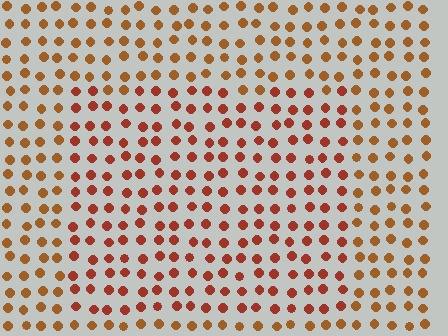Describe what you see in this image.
The image is filled with small brown elements in a uniform arrangement. A rectangle-shaped region is visible where the elements are tinted to a slightly different hue, forming a subtle color boundary.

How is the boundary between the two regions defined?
The boundary is defined purely by a slight shift in hue (about 22 degrees). Spacing, size, and orientation are identical on both sides.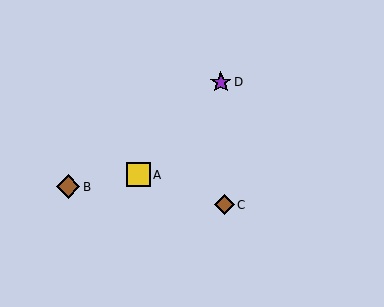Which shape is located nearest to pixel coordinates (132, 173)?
The yellow square (labeled A) at (138, 175) is nearest to that location.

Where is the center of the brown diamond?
The center of the brown diamond is at (225, 205).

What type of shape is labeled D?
Shape D is a purple star.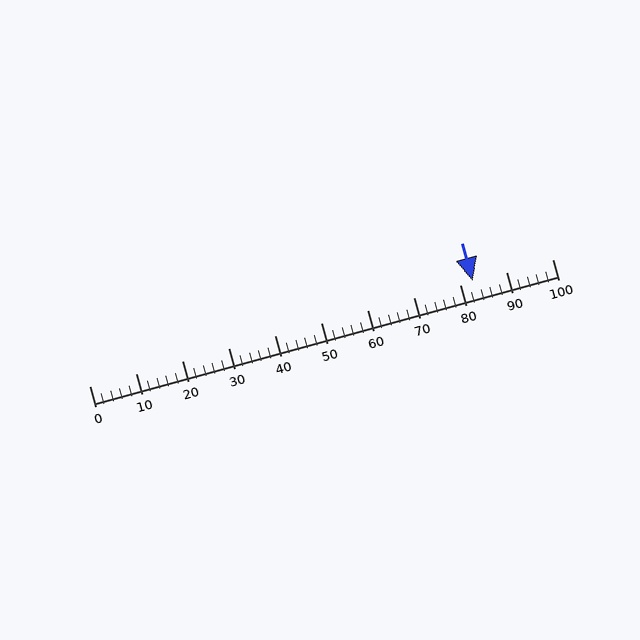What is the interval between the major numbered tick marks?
The major tick marks are spaced 10 units apart.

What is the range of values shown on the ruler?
The ruler shows values from 0 to 100.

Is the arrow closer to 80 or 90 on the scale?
The arrow is closer to 80.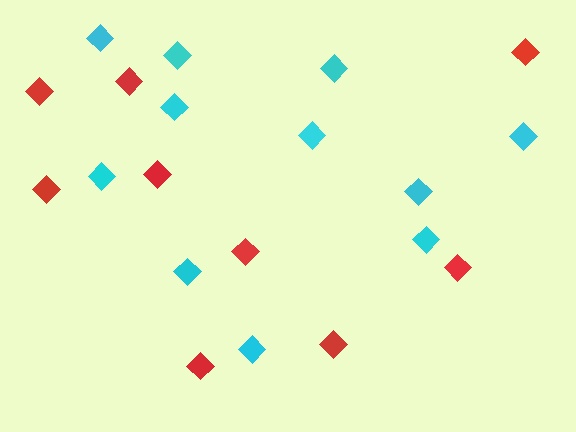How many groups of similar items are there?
There are 2 groups: one group of red diamonds (9) and one group of cyan diamonds (11).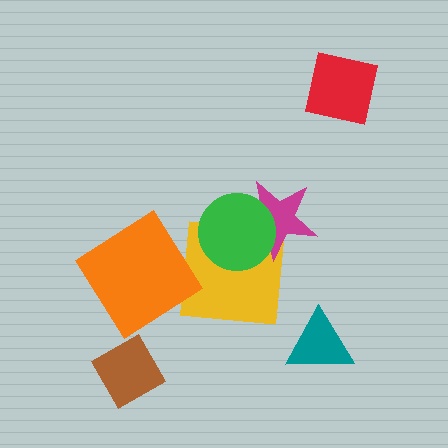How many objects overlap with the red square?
0 objects overlap with the red square.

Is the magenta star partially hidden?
Yes, it is partially covered by another shape.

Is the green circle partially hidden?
No, no other shape covers it.